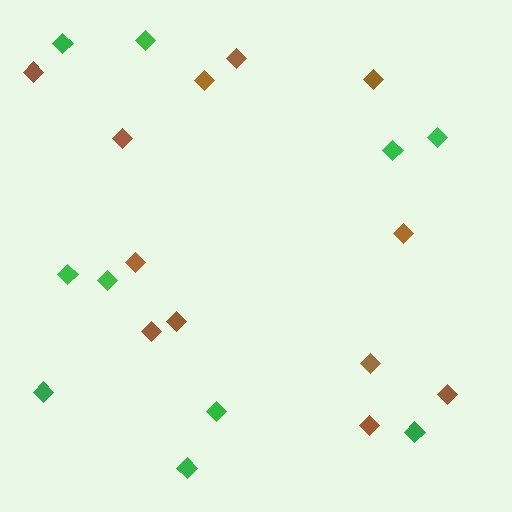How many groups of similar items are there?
There are 2 groups: one group of green diamonds (10) and one group of brown diamonds (12).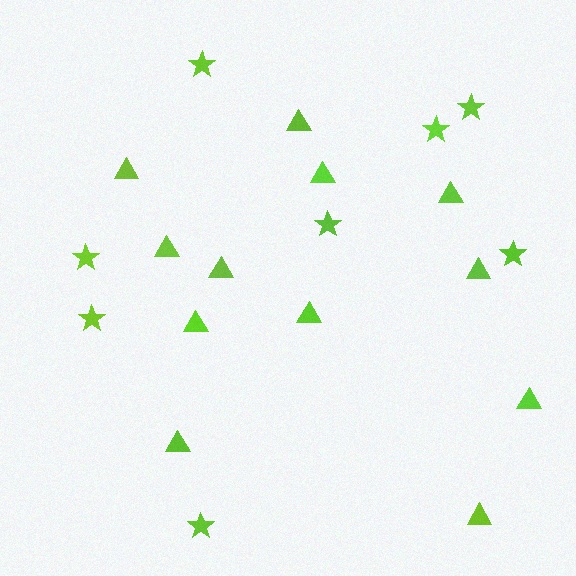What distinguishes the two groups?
There are 2 groups: one group of triangles (12) and one group of stars (8).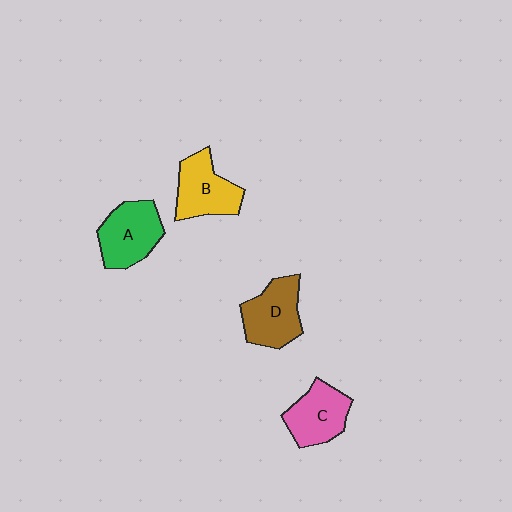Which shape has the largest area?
Shape A (green).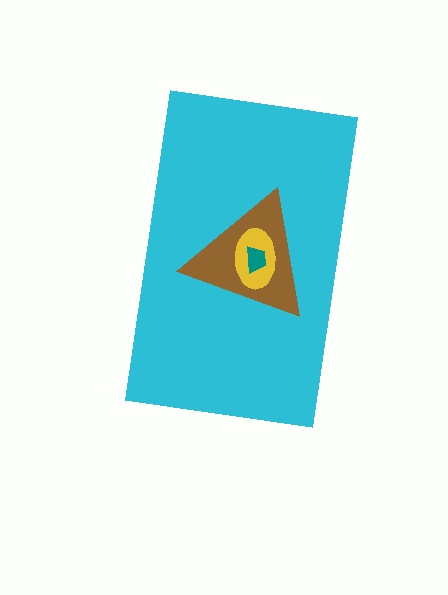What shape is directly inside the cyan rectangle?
The brown triangle.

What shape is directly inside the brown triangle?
The yellow ellipse.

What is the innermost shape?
The teal trapezoid.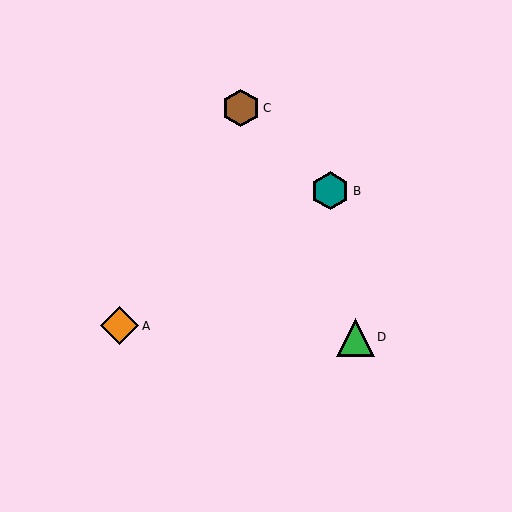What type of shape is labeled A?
Shape A is an orange diamond.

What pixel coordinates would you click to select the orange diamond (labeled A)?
Click at (119, 326) to select the orange diamond A.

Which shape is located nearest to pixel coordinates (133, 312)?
The orange diamond (labeled A) at (119, 326) is nearest to that location.